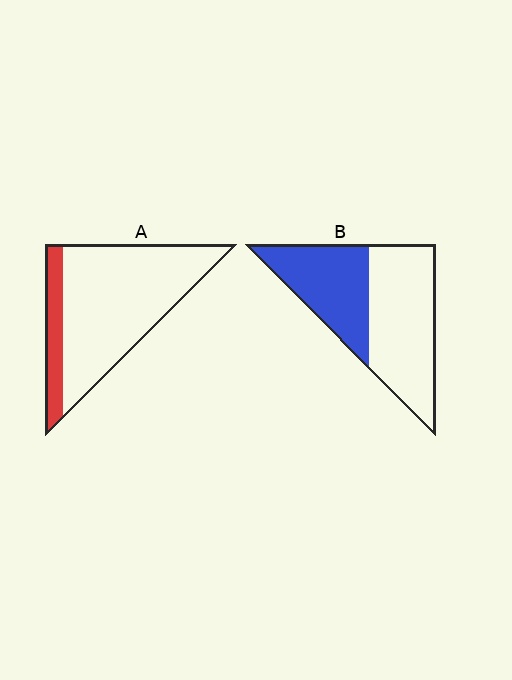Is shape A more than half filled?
No.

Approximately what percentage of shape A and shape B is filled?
A is approximately 20% and B is approximately 40%.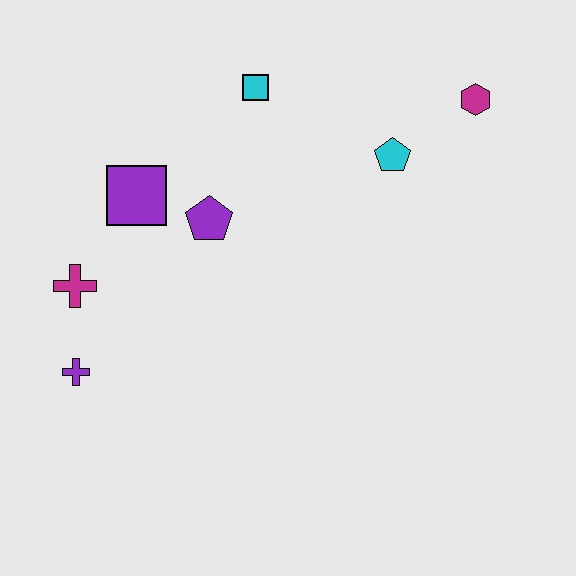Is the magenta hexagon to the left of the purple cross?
No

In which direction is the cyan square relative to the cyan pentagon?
The cyan square is to the left of the cyan pentagon.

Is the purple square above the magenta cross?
Yes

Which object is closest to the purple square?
The purple pentagon is closest to the purple square.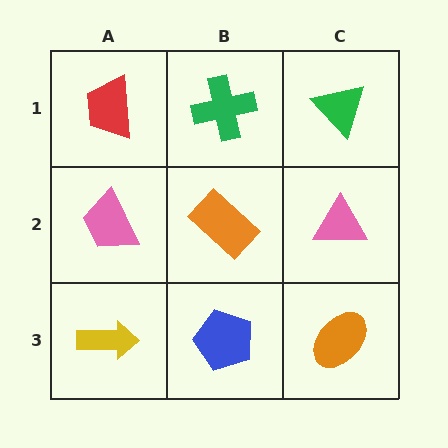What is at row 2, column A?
A pink trapezoid.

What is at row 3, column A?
A yellow arrow.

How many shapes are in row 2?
3 shapes.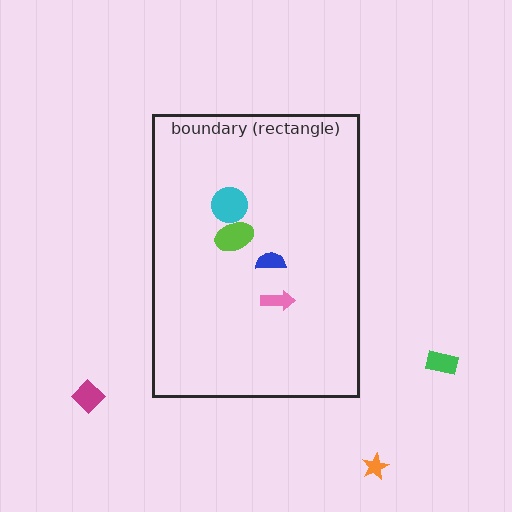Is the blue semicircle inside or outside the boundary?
Inside.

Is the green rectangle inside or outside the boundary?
Outside.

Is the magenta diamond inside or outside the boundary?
Outside.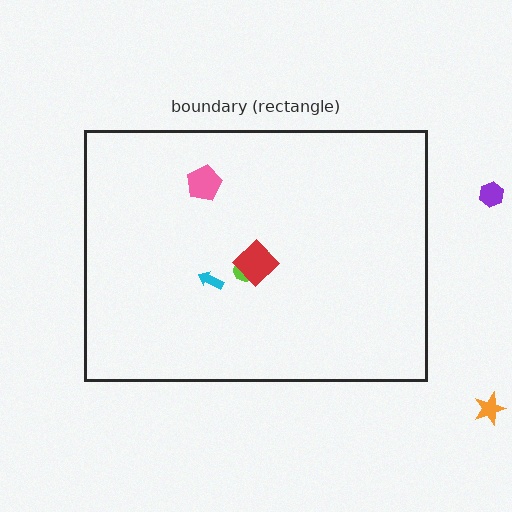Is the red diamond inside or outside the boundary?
Inside.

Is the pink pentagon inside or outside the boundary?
Inside.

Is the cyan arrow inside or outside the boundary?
Inside.